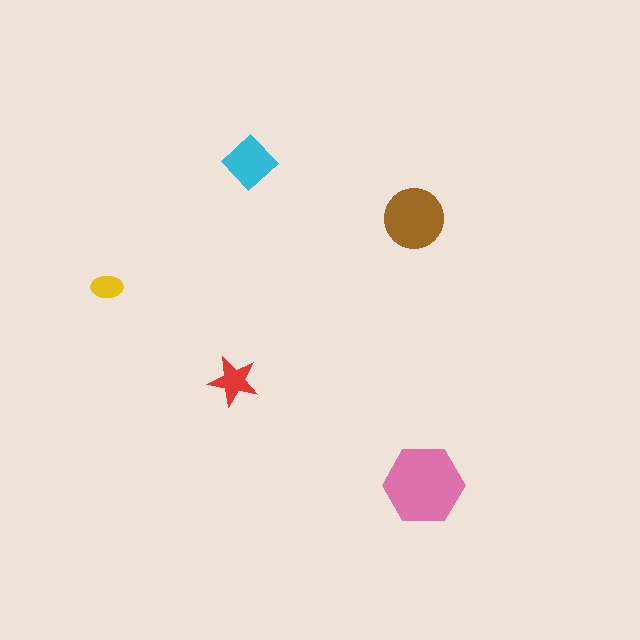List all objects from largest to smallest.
The pink hexagon, the brown circle, the cyan diamond, the red star, the yellow ellipse.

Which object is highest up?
The cyan diamond is topmost.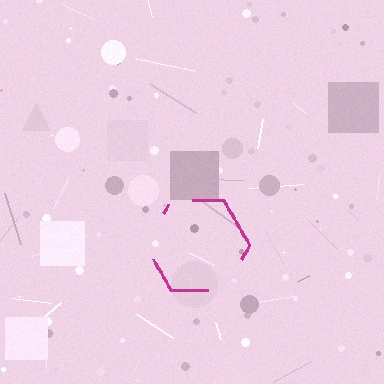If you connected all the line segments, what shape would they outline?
They would outline a hexagon.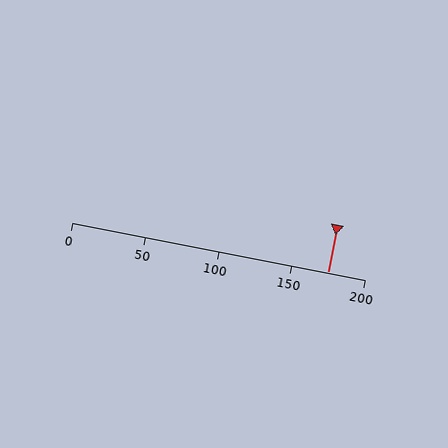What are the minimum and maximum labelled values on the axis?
The axis runs from 0 to 200.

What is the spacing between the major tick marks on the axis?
The major ticks are spaced 50 apart.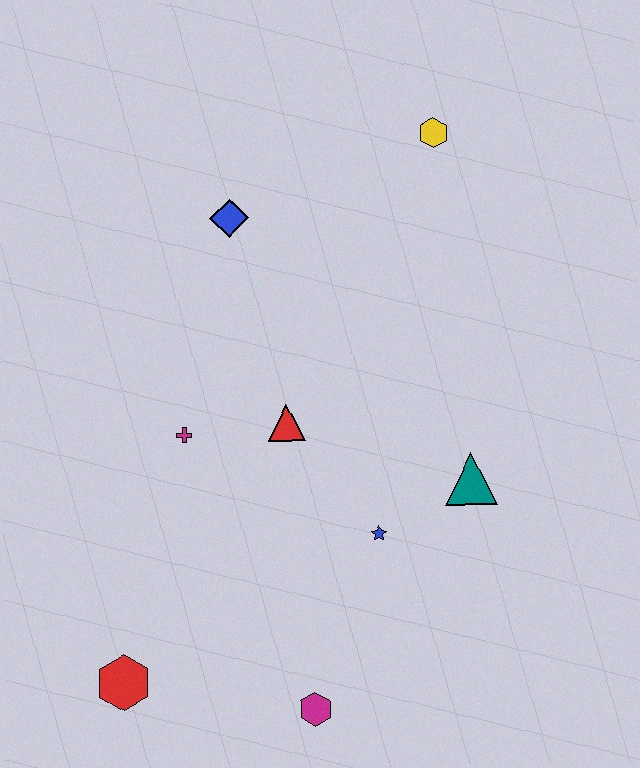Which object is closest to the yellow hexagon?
The blue diamond is closest to the yellow hexagon.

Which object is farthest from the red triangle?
The yellow hexagon is farthest from the red triangle.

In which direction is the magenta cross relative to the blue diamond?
The magenta cross is below the blue diamond.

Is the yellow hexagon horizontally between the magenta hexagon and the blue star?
No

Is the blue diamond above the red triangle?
Yes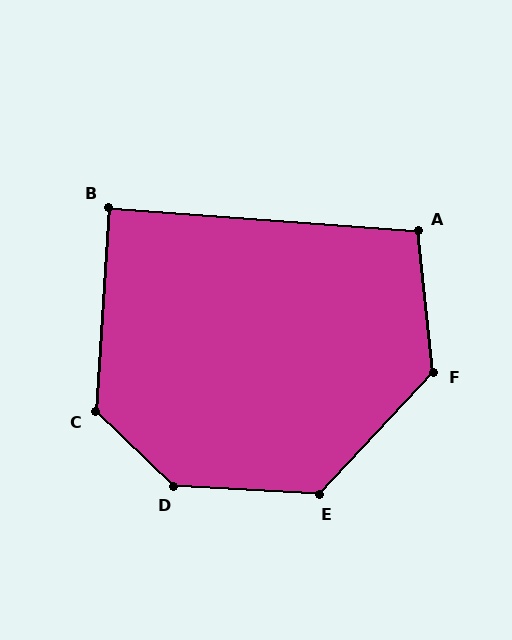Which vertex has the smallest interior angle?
B, at approximately 90 degrees.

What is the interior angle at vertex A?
Approximately 101 degrees (obtuse).